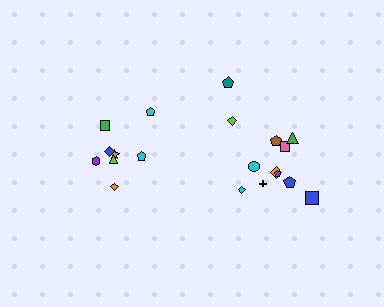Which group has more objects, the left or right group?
The right group.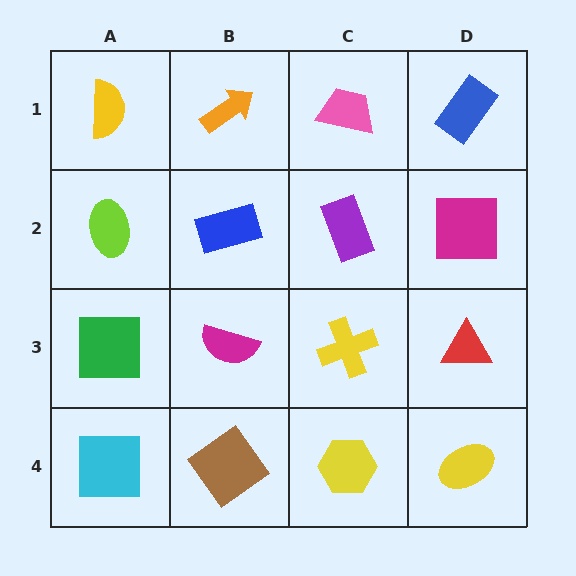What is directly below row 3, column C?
A yellow hexagon.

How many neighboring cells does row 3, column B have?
4.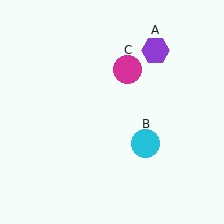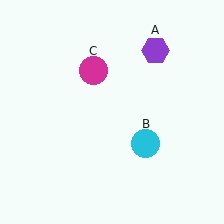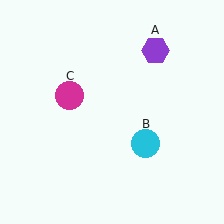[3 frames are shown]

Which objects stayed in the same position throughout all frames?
Purple hexagon (object A) and cyan circle (object B) remained stationary.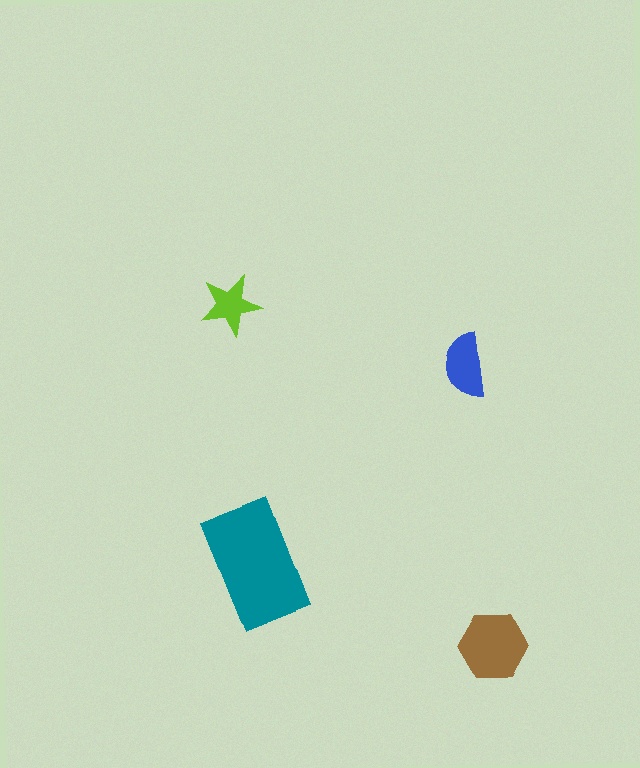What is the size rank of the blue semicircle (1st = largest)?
3rd.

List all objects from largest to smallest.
The teal rectangle, the brown hexagon, the blue semicircle, the lime star.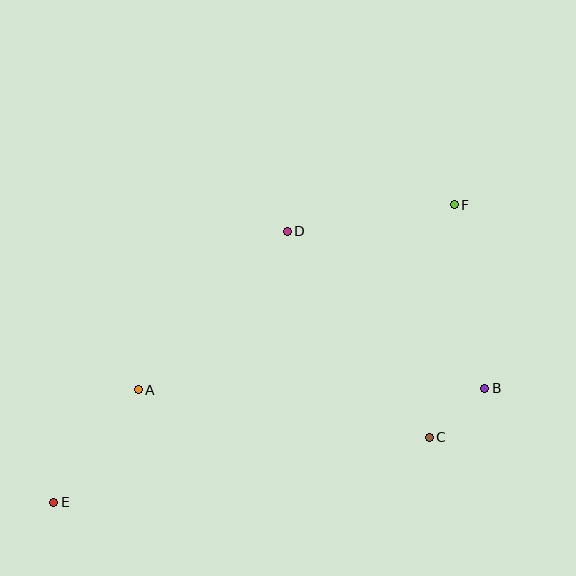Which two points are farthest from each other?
Points E and F are farthest from each other.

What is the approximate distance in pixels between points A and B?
The distance between A and B is approximately 346 pixels.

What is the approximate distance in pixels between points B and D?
The distance between B and D is approximately 252 pixels.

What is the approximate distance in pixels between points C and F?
The distance between C and F is approximately 234 pixels.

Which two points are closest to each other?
Points B and C are closest to each other.